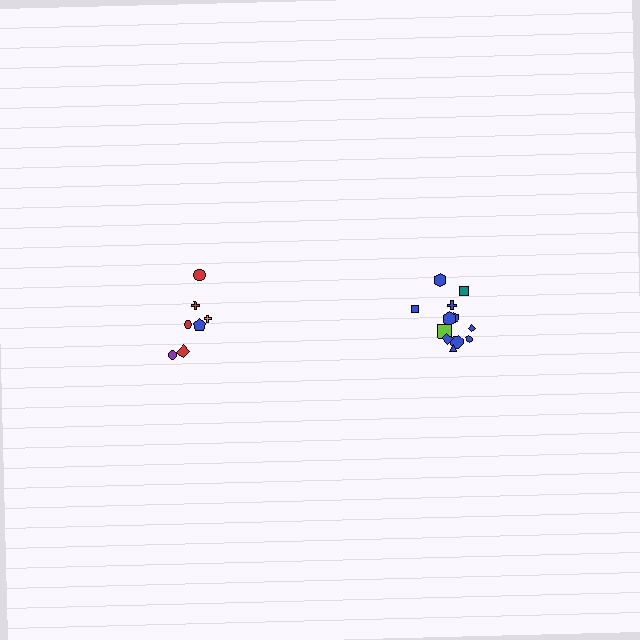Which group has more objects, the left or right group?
The right group.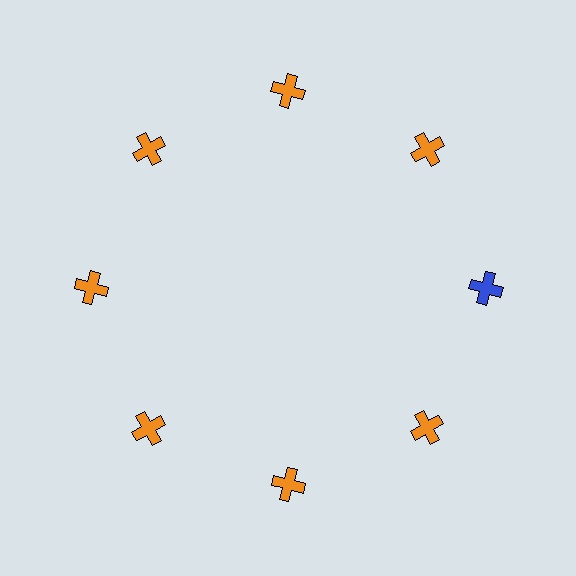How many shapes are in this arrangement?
There are 8 shapes arranged in a ring pattern.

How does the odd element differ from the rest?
It has a different color: blue instead of orange.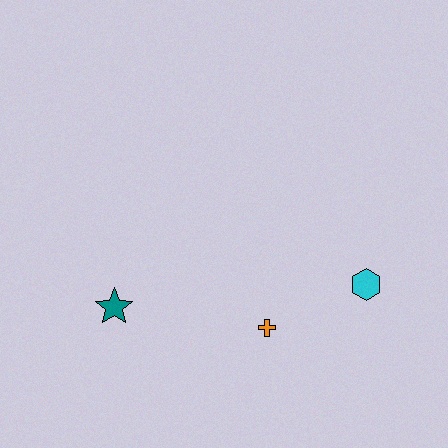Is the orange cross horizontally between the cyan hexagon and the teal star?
Yes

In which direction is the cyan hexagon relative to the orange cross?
The cyan hexagon is to the right of the orange cross.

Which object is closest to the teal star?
The orange cross is closest to the teal star.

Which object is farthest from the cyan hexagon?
The teal star is farthest from the cyan hexagon.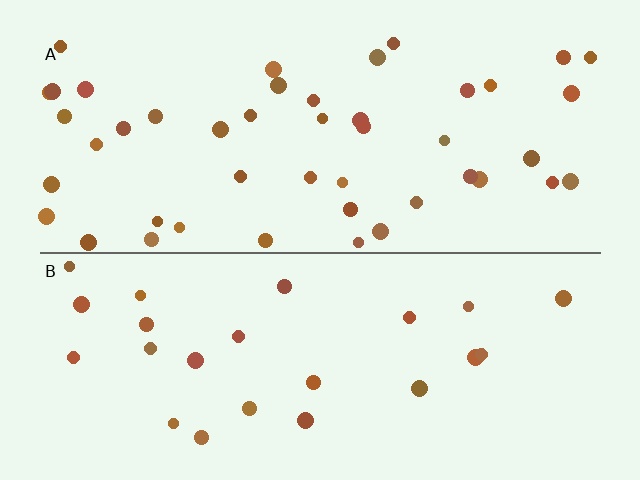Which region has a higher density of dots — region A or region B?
A (the top).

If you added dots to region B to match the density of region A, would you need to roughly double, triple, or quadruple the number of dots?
Approximately double.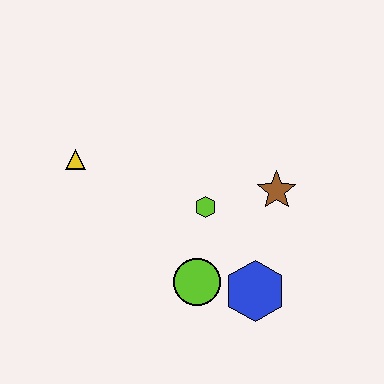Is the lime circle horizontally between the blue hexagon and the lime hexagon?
No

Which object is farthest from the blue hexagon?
The yellow triangle is farthest from the blue hexagon.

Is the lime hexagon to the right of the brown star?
No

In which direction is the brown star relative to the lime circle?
The brown star is above the lime circle.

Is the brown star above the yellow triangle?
No